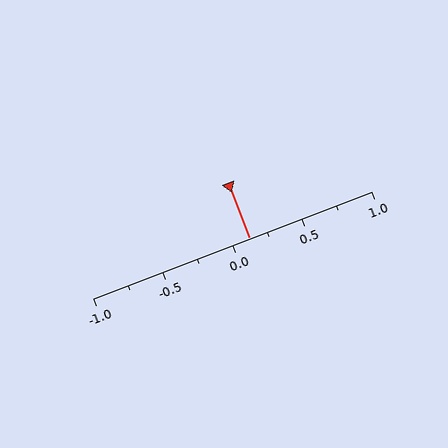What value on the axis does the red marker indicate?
The marker indicates approximately 0.12.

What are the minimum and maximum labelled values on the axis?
The axis runs from -1.0 to 1.0.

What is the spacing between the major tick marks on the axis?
The major ticks are spaced 0.5 apart.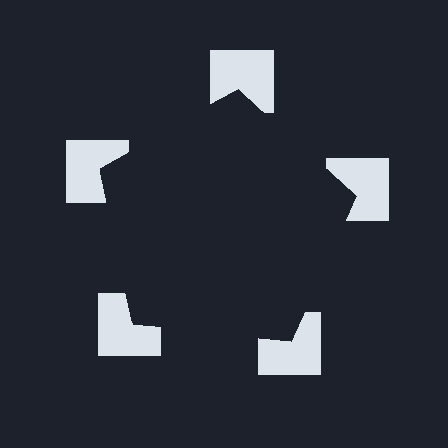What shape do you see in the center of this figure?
An illusory pentagon — its edges are inferred from the aligned wedge cuts in the notched squares, not physically drawn.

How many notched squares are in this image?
There are 5 — one at each vertex of the illusory pentagon.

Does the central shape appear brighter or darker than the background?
It typically appears slightly darker than the background, even though no actual brightness change is drawn.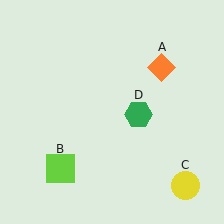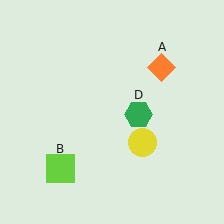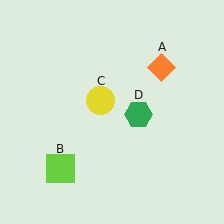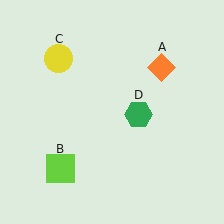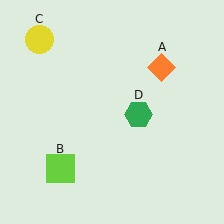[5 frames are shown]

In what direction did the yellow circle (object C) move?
The yellow circle (object C) moved up and to the left.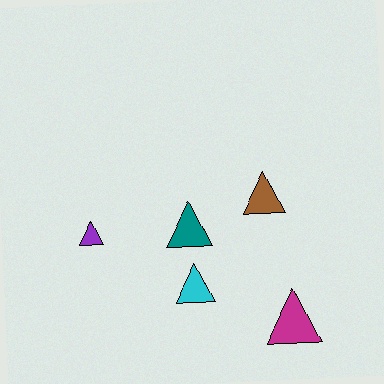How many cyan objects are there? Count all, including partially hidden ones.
There is 1 cyan object.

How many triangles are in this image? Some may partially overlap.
There are 5 triangles.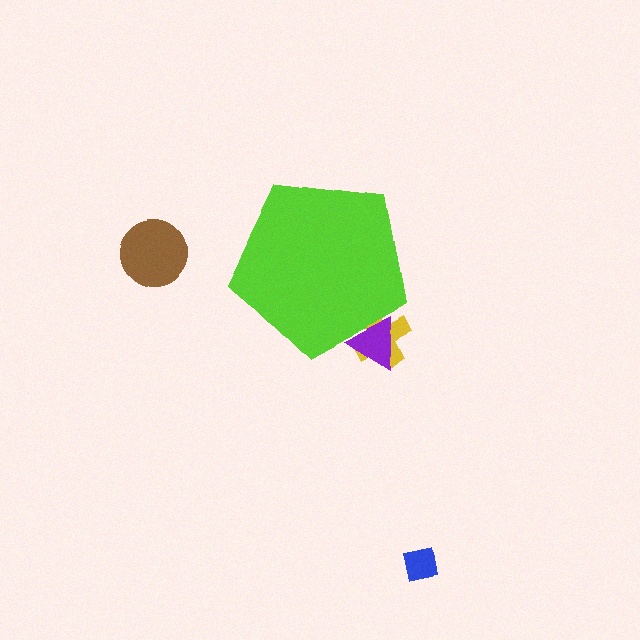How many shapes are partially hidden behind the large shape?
2 shapes are partially hidden.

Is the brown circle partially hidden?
No, the brown circle is fully visible.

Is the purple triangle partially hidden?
Yes, the purple triangle is partially hidden behind the lime pentagon.